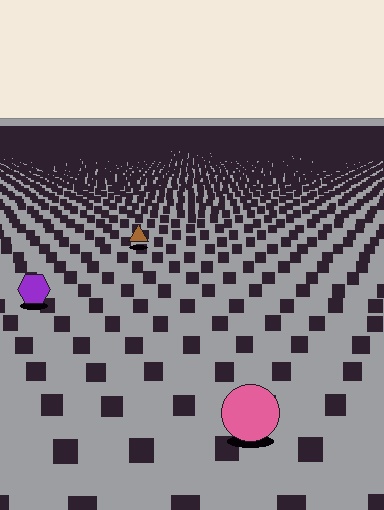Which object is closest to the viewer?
The pink circle is closest. The texture marks near it are larger and more spread out.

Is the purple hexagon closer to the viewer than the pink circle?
No. The pink circle is closer — you can tell from the texture gradient: the ground texture is coarser near it.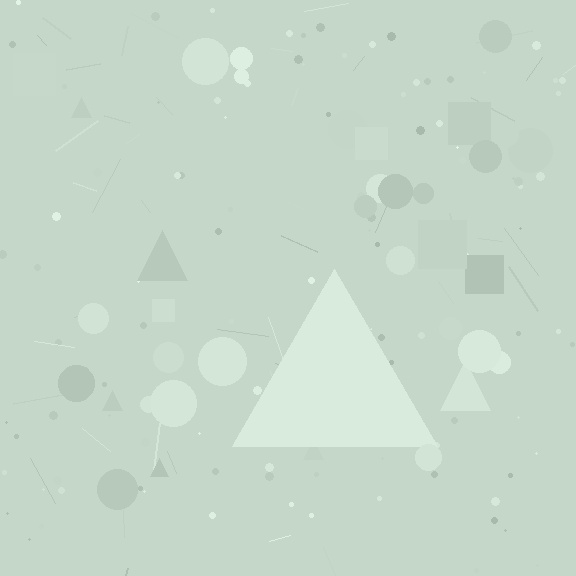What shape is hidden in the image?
A triangle is hidden in the image.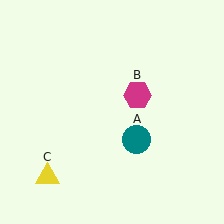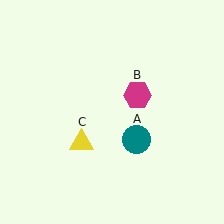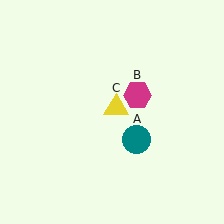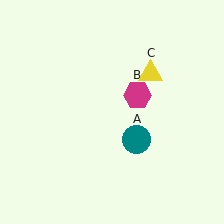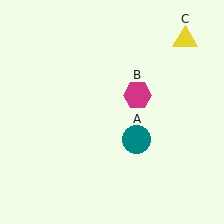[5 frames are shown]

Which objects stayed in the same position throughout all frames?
Teal circle (object A) and magenta hexagon (object B) remained stationary.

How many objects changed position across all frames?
1 object changed position: yellow triangle (object C).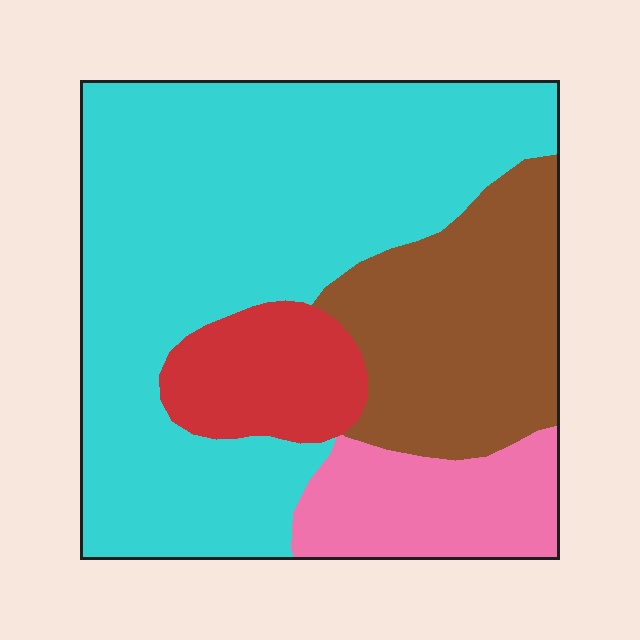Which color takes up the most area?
Cyan, at roughly 55%.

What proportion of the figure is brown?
Brown covers roughly 20% of the figure.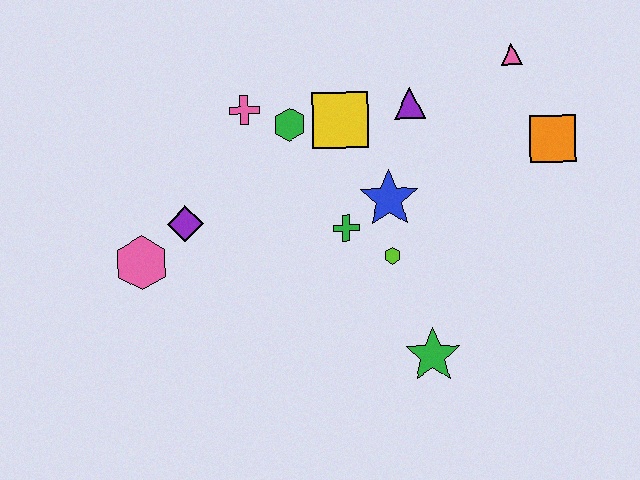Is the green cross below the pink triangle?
Yes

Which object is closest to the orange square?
The pink triangle is closest to the orange square.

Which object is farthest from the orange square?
The pink hexagon is farthest from the orange square.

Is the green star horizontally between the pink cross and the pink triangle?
Yes